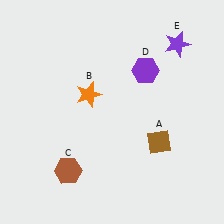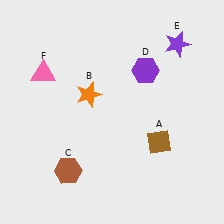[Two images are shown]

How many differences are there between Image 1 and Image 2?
There is 1 difference between the two images.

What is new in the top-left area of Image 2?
A pink triangle (F) was added in the top-left area of Image 2.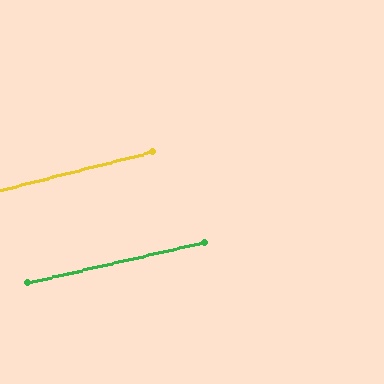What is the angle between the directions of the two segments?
Approximately 1 degree.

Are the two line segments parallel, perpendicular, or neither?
Parallel — their directions differ by only 1.1°.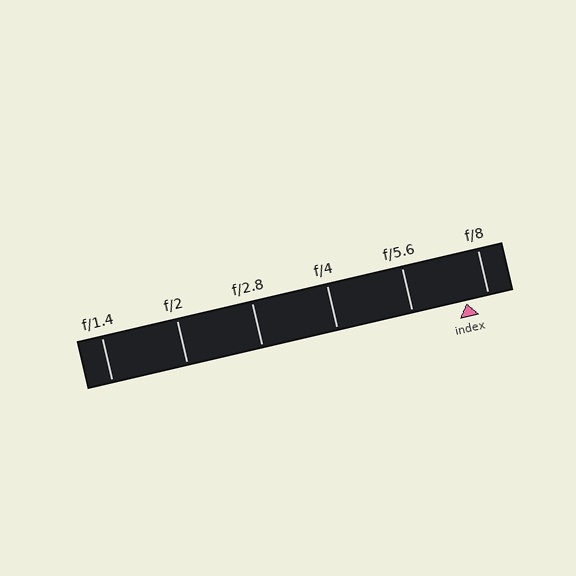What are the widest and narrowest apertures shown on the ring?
The widest aperture shown is f/1.4 and the narrowest is f/8.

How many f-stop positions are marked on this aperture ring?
There are 6 f-stop positions marked.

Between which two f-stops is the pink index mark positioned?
The index mark is between f/5.6 and f/8.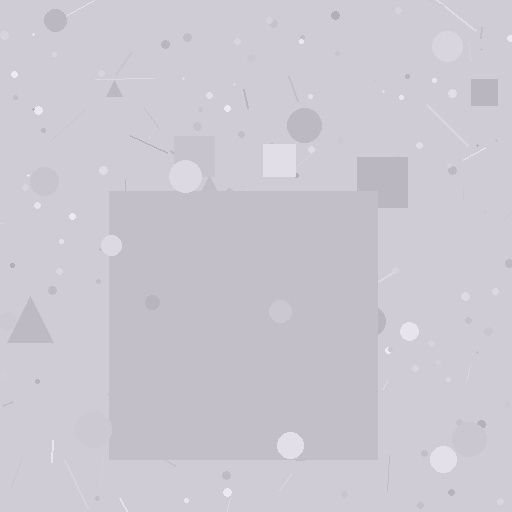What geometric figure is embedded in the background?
A square is embedded in the background.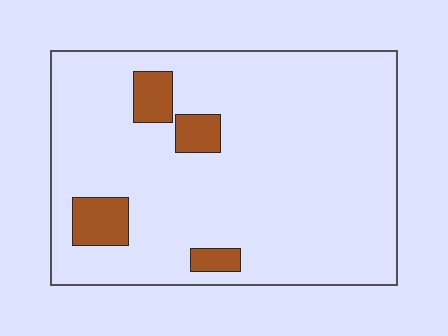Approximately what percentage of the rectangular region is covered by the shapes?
Approximately 10%.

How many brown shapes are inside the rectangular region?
4.